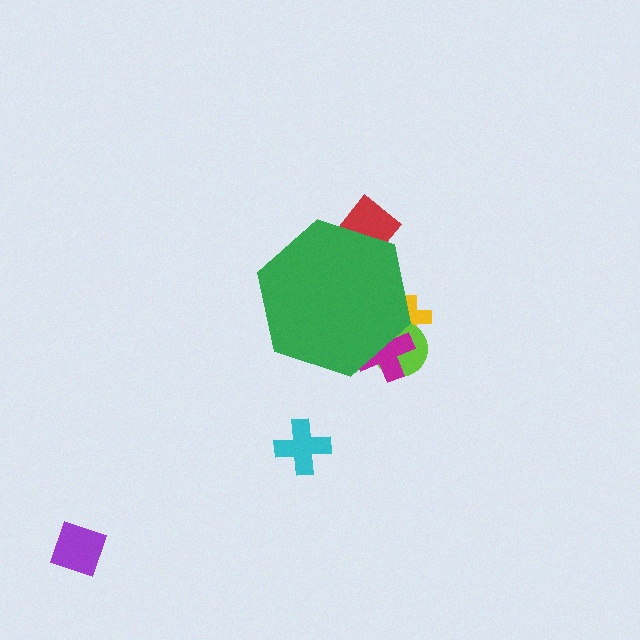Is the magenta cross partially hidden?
Yes, the magenta cross is partially hidden behind the green hexagon.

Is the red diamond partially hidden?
Yes, the red diamond is partially hidden behind the green hexagon.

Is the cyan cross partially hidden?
No, the cyan cross is fully visible.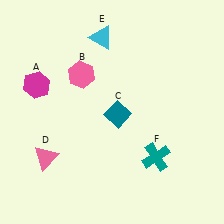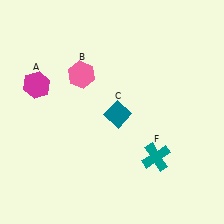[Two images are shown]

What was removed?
The pink triangle (D), the cyan triangle (E) were removed in Image 2.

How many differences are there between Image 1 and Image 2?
There are 2 differences between the two images.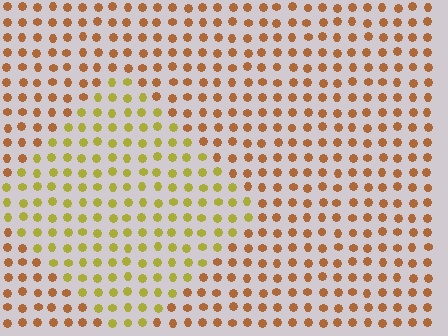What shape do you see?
I see a diamond.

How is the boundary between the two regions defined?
The boundary is defined purely by a slight shift in hue (about 38 degrees). Spacing, size, and orientation are identical on both sides.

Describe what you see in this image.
The image is filled with small brown elements in a uniform arrangement. A diamond-shaped region is visible where the elements are tinted to a slightly different hue, forming a subtle color boundary.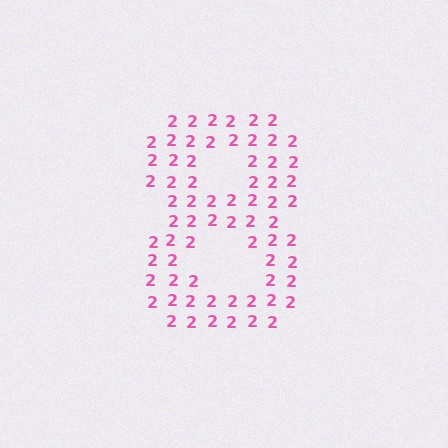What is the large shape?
The large shape is the digit 8.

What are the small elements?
The small elements are digit 2's.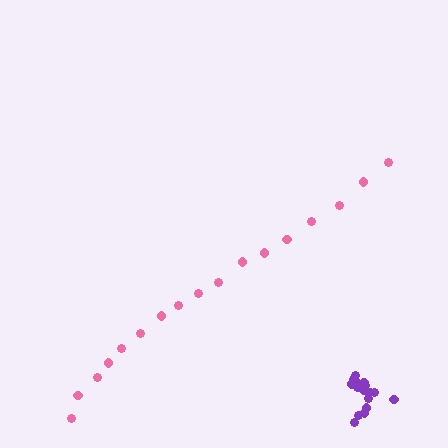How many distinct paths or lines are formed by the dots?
There are 2 distinct paths.